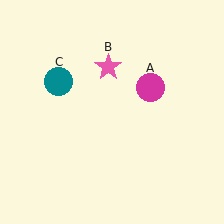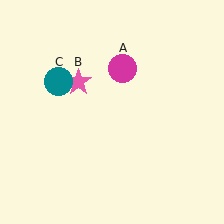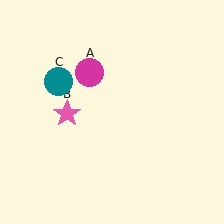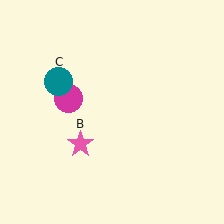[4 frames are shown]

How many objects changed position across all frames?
2 objects changed position: magenta circle (object A), pink star (object B).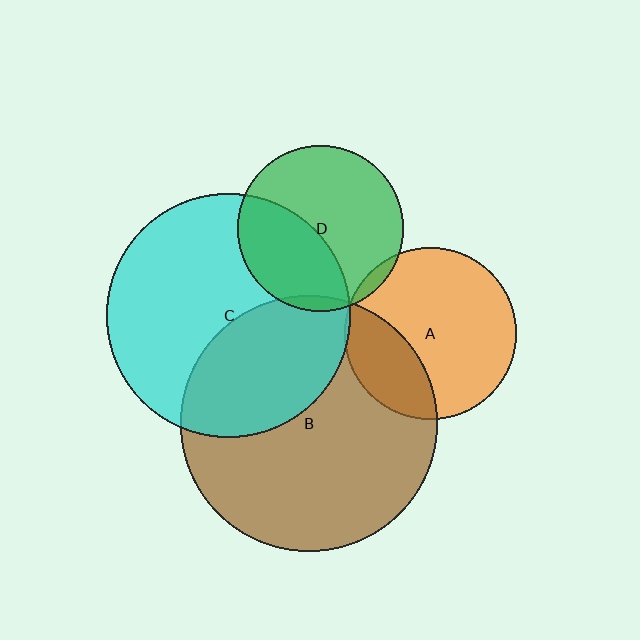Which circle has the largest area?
Circle B (brown).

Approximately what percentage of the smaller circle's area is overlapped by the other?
Approximately 5%.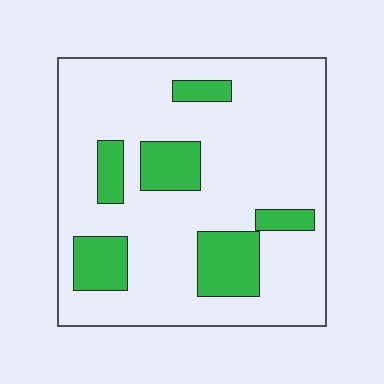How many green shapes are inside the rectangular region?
6.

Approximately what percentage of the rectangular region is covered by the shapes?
Approximately 20%.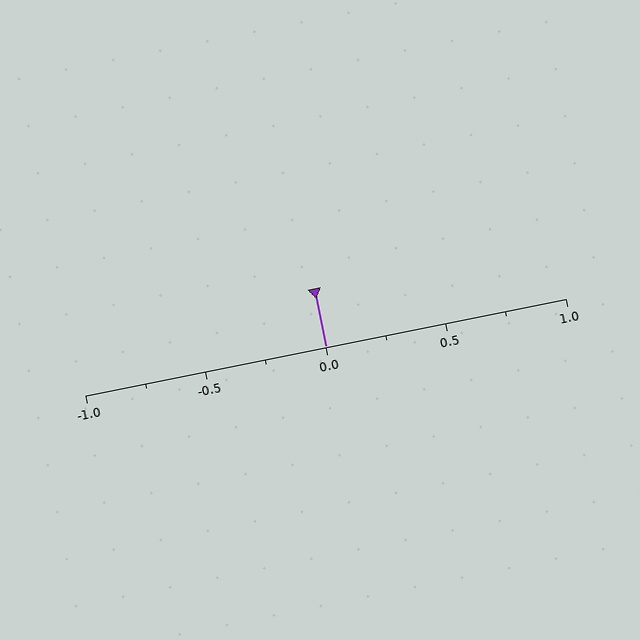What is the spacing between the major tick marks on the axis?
The major ticks are spaced 0.5 apart.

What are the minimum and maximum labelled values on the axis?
The axis runs from -1.0 to 1.0.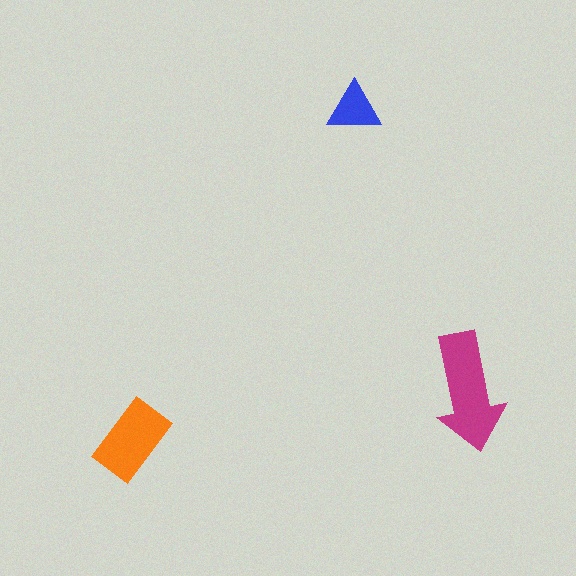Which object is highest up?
The blue triangle is topmost.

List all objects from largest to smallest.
The magenta arrow, the orange rectangle, the blue triangle.